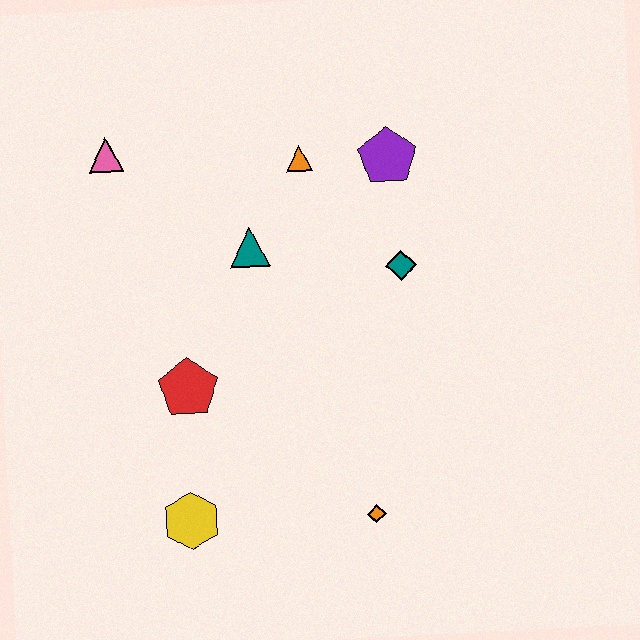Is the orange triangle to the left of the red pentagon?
No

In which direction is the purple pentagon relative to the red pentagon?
The purple pentagon is above the red pentagon.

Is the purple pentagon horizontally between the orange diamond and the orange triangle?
No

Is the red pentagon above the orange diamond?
Yes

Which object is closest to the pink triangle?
The teal triangle is closest to the pink triangle.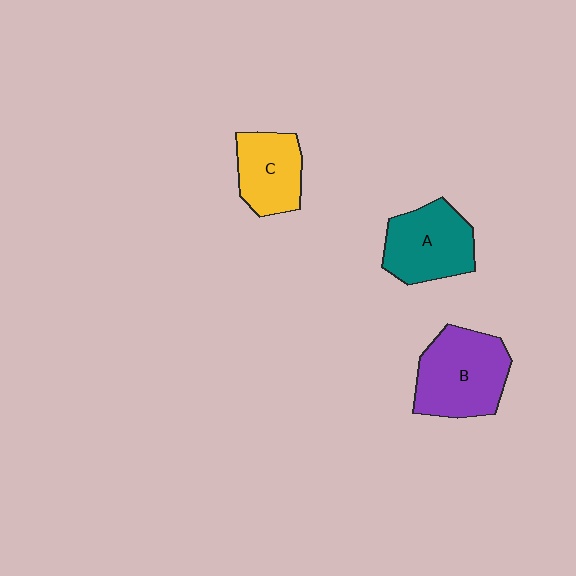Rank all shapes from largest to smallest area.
From largest to smallest: B (purple), A (teal), C (yellow).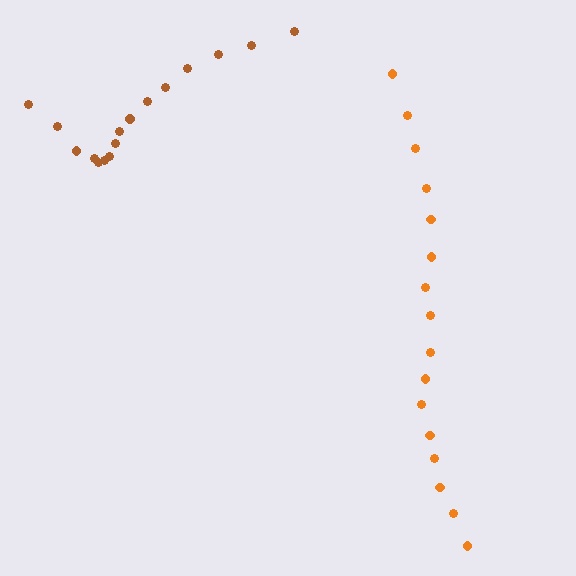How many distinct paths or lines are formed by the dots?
There are 2 distinct paths.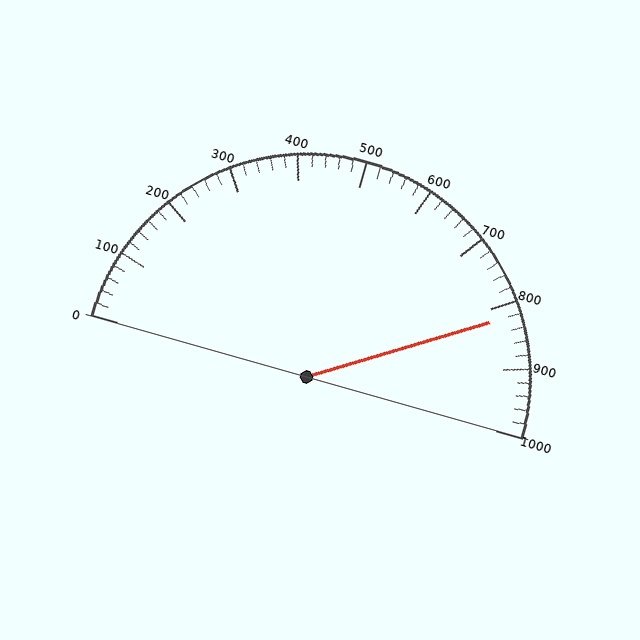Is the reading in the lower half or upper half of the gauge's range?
The reading is in the upper half of the range (0 to 1000).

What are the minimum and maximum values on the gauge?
The gauge ranges from 0 to 1000.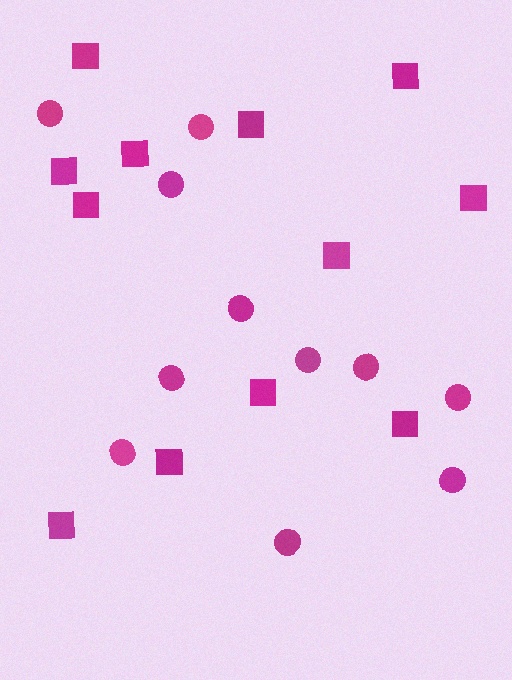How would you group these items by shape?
There are 2 groups: one group of squares (12) and one group of circles (11).